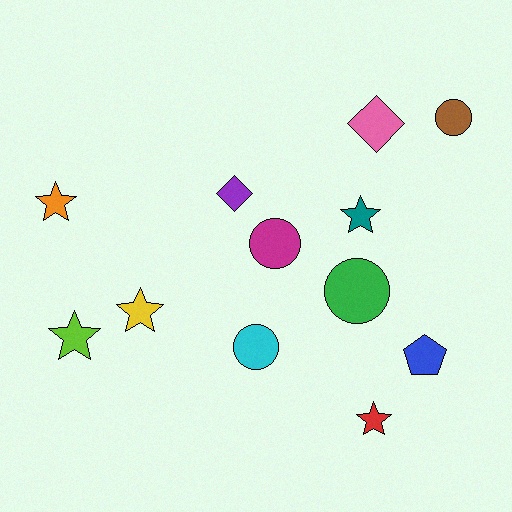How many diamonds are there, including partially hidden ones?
There are 2 diamonds.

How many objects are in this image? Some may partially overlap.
There are 12 objects.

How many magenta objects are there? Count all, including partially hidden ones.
There is 1 magenta object.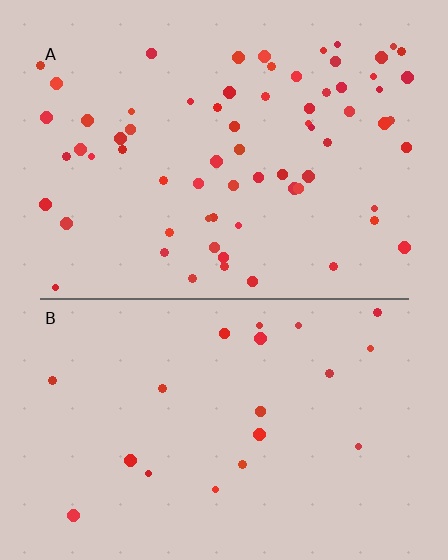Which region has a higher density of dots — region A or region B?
A (the top).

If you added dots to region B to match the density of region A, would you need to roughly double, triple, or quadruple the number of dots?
Approximately triple.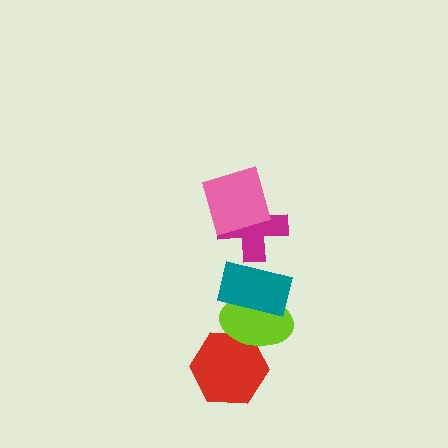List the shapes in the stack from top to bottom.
From top to bottom: the pink square, the magenta cross, the teal rectangle, the lime ellipse, the red hexagon.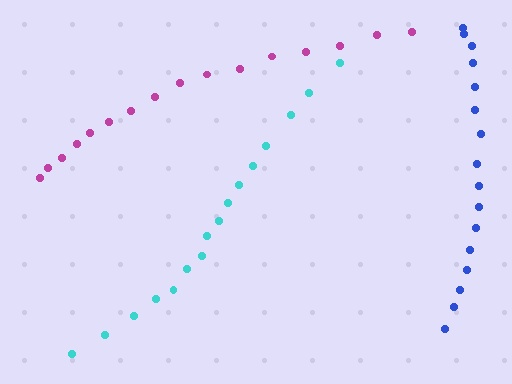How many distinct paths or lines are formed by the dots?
There are 3 distinct paths.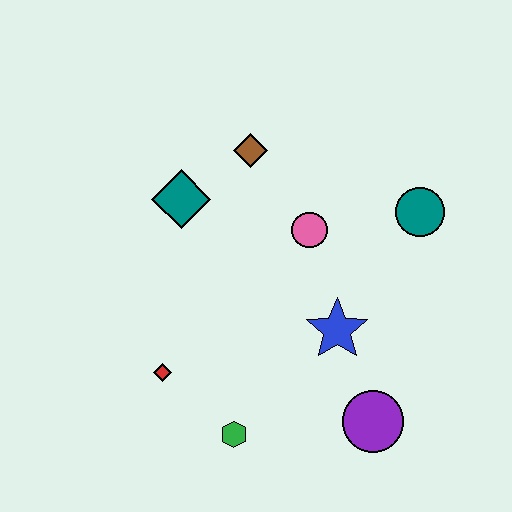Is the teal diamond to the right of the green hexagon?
No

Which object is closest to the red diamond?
The green hexagon is closest to the red diamond.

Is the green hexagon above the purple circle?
No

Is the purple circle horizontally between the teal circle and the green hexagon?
Yes